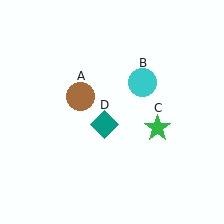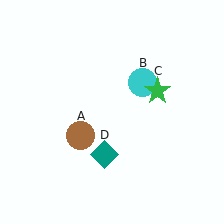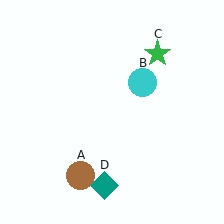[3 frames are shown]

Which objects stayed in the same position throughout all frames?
Cyan circle (object B) remained stationary.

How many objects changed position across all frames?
3 objects changed position: brown circle (object A), green star (object C), teal diamond (object D).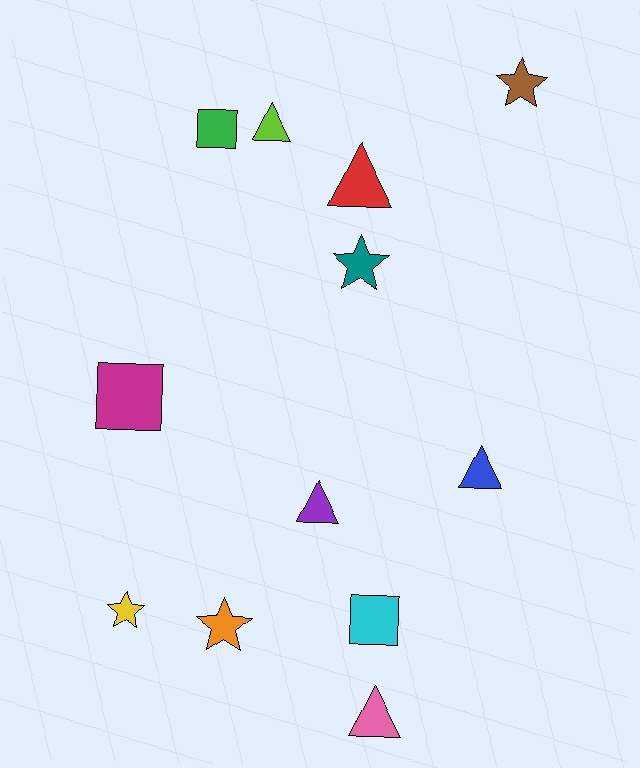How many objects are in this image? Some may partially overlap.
There are 12 objects.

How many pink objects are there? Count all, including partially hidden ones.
There is 1 pink object.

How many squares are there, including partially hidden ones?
There are 3 squares.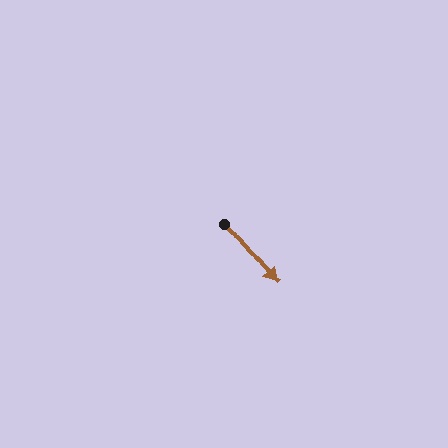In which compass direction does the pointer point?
Southeast.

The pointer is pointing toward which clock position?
Roughly 5 o'clock.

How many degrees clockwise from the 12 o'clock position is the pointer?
Approximately 139 degrees.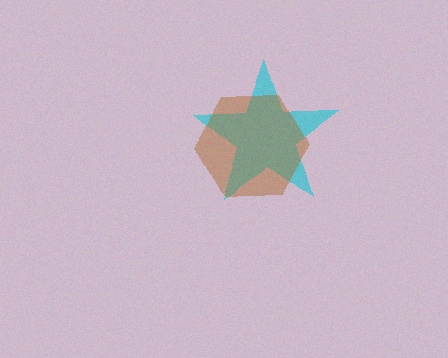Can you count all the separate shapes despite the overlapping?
Yes, there are 2 separate shapes.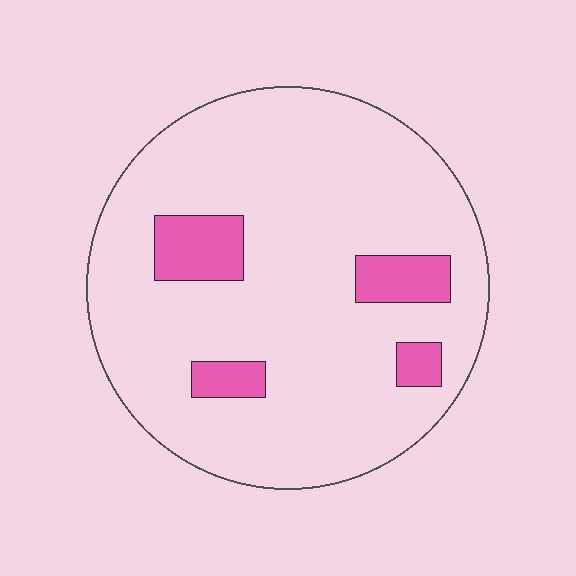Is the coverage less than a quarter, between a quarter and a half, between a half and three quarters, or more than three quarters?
Less than a quarter.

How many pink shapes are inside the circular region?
4.